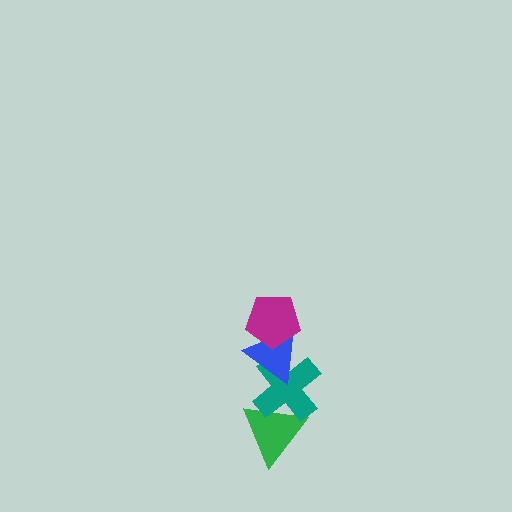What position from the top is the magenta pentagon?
The magenta pentagon is 1st from the top.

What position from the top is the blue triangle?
The blue triangle is 2nd from the top.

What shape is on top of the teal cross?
The blue triangle is on top of the teal cross.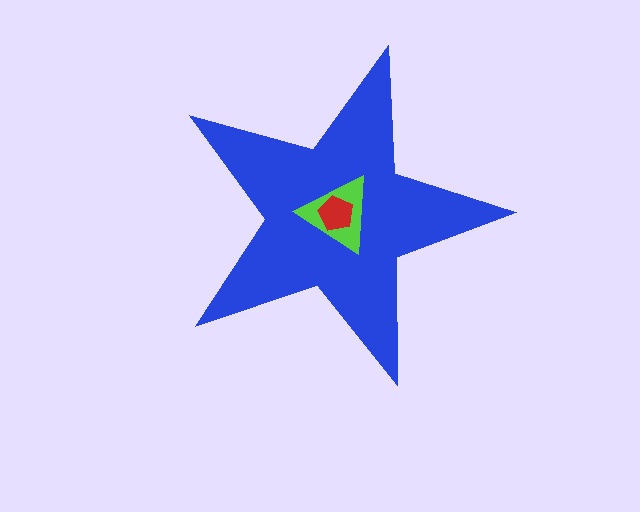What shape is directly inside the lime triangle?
The red pentagon.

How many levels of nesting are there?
3.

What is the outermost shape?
The blue star.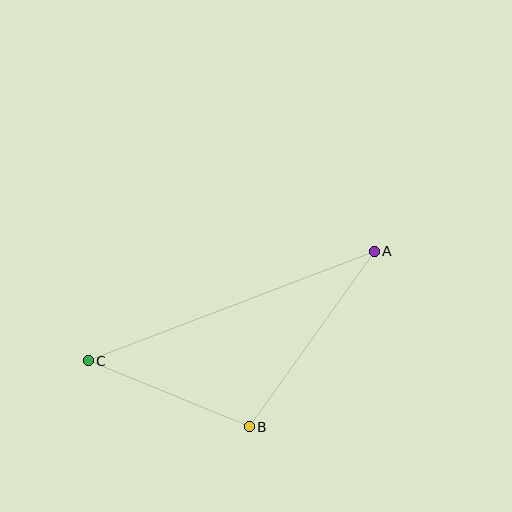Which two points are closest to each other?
Points B and C are closest to each other.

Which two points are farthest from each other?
Points A and C are farthest from each other.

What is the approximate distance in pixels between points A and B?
The distance between A and B is approximately 215 pixels.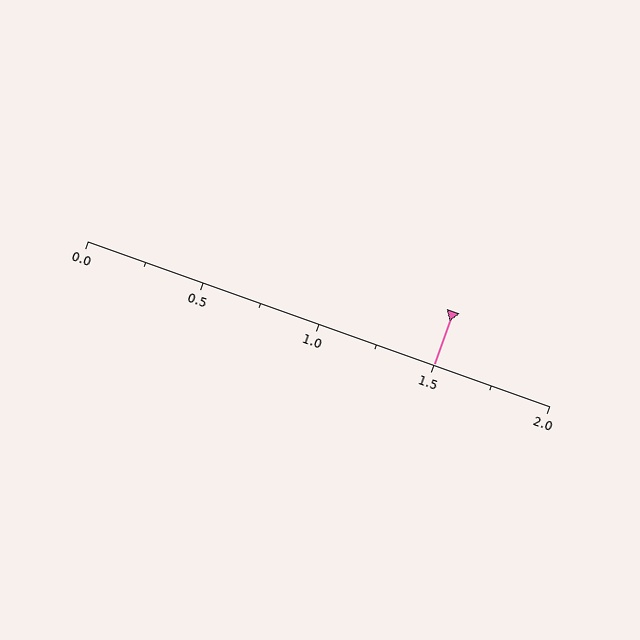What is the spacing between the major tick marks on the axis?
The major ticks are spaced 0.5 apart.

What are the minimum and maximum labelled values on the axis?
The axis runs from 0.0 to 2.0.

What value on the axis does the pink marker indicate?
The marker indicates approximately 1.5.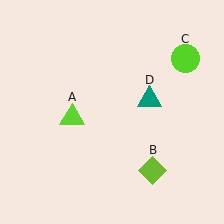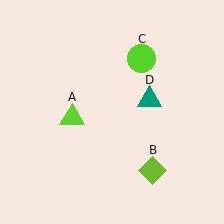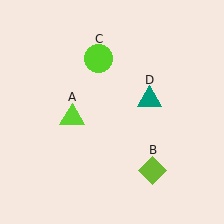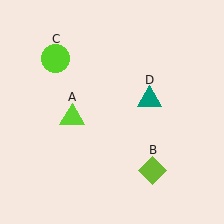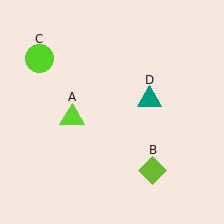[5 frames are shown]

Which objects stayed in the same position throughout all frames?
Lime triangle (object A) and lime diamond (object B) and teal triangle (object D) remained stationary.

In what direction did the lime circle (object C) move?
The lime circle (object C) moved left.